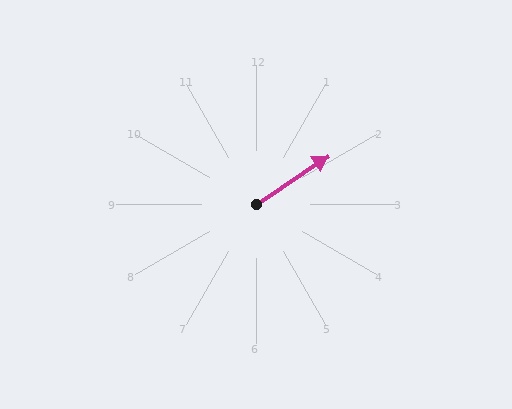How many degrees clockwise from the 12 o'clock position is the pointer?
Approximately 56 degrees.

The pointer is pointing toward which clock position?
Roughly 2 o'clock.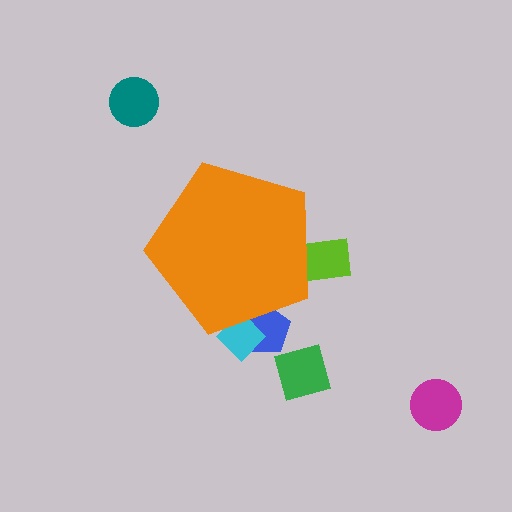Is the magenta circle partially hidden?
No, the magenta circle is fully visible.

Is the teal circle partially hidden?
No, the teal circle is fully visible.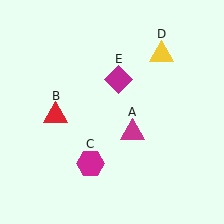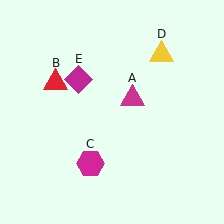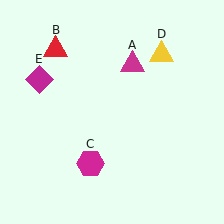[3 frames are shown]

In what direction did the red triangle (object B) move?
The red triangle (object B) moved up.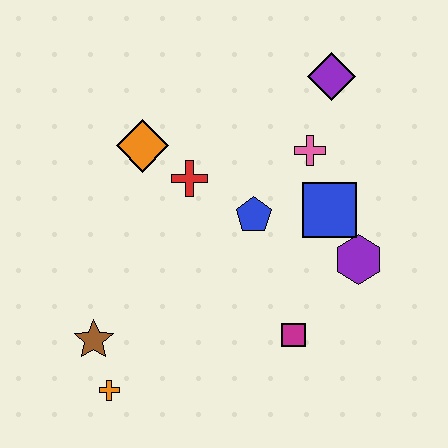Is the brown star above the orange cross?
Yes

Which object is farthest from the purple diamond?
The orange cross is farthest from the purple diamond.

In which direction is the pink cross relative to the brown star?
The pink cross is to the right of the brown star.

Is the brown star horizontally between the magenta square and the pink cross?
No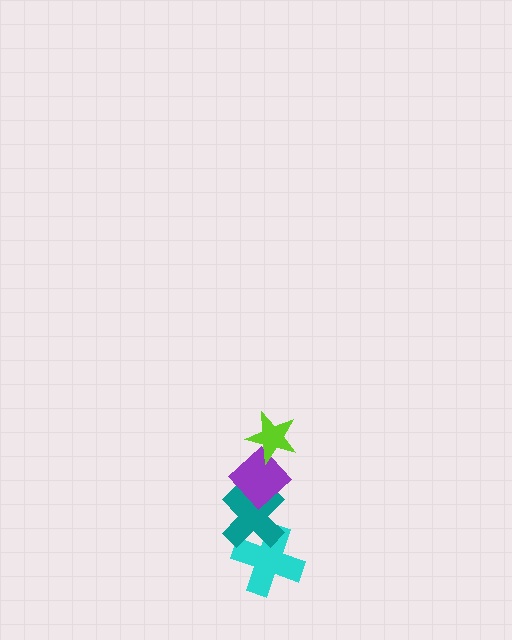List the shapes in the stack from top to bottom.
From top to bottom: the lime star, the purple diamond, the teal cross, the cyan cross.